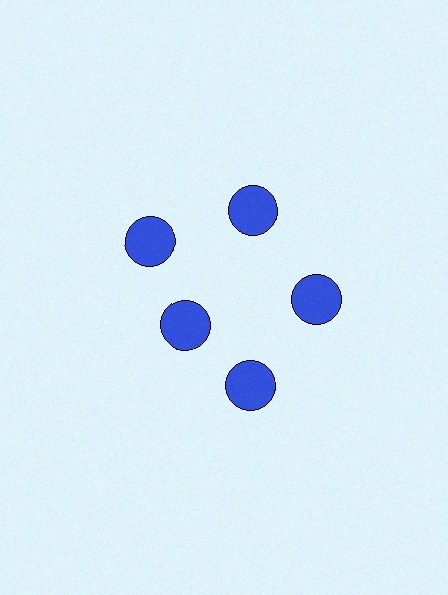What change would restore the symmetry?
The symmetry would be restored by moving it outward, back onto the ring so that all 5 circles sit at equal angles and equal distance from the center.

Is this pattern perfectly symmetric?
No. The 5 blue circles are arranged in a ring, but one element near the 8 o'clock position is pulled inward toward the center, breaking the 5-fold rotational symmetry.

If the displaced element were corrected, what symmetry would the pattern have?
It would have 5-fold rotational symmetry — the pattern would map onto itself every 72 degrees.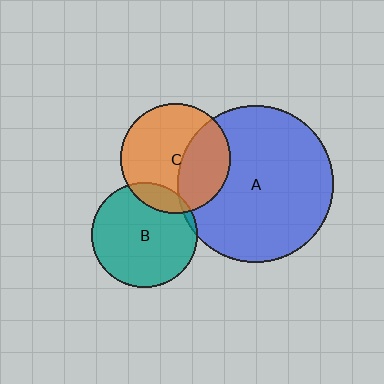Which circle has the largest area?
Circle A (blue).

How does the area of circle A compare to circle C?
Approximately 2.0 times.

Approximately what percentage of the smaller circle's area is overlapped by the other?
Approximately 5%.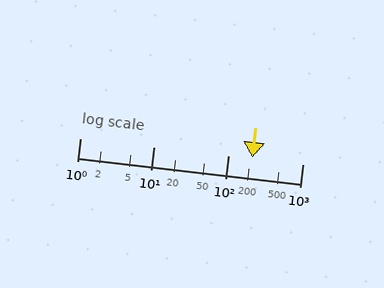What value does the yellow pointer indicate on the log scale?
The pointer indicates approximately 210.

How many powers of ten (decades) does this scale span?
The scale spans 3 decades, from 1 to 1000.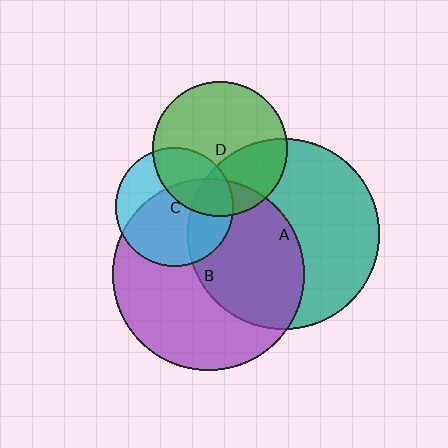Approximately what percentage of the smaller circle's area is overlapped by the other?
Approximately 35%.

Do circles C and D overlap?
Yes.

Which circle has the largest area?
Circle B (purple).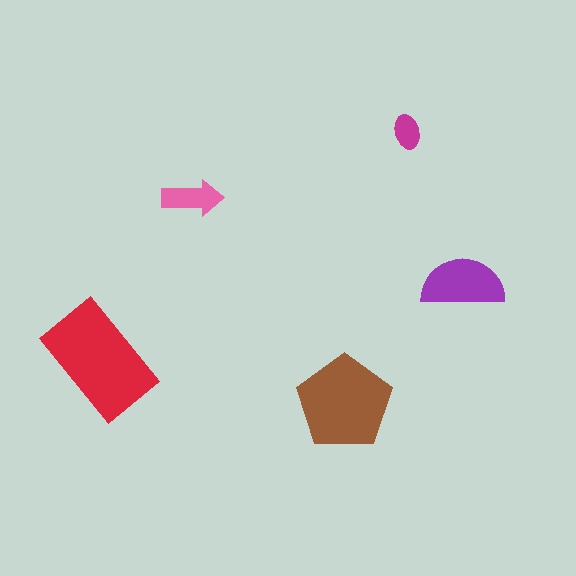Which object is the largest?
The red rectangle.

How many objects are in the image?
There are 5 objects in the image.